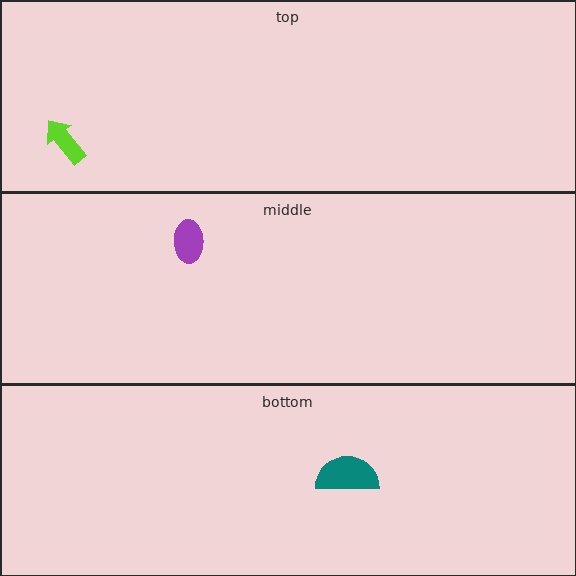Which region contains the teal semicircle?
The bottom region.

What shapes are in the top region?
The lime arrow.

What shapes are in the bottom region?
The teal semicircle.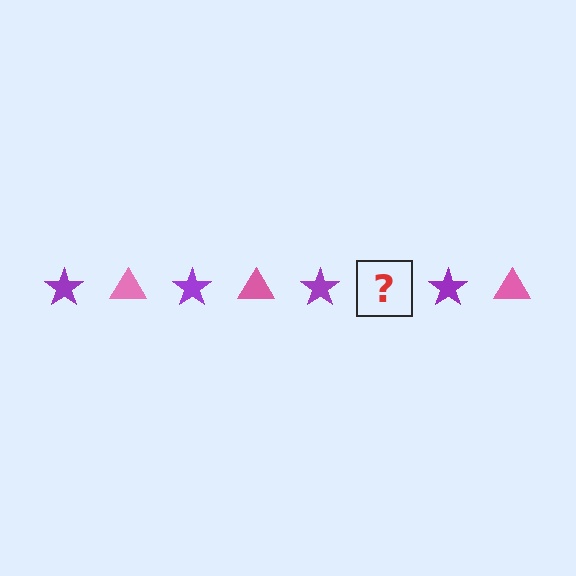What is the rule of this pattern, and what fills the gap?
The rule is that the pattern alternates between purple star and pink triangle. The gap should be filled with a pink triangle.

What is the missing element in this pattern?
The missing element is a pink triangle.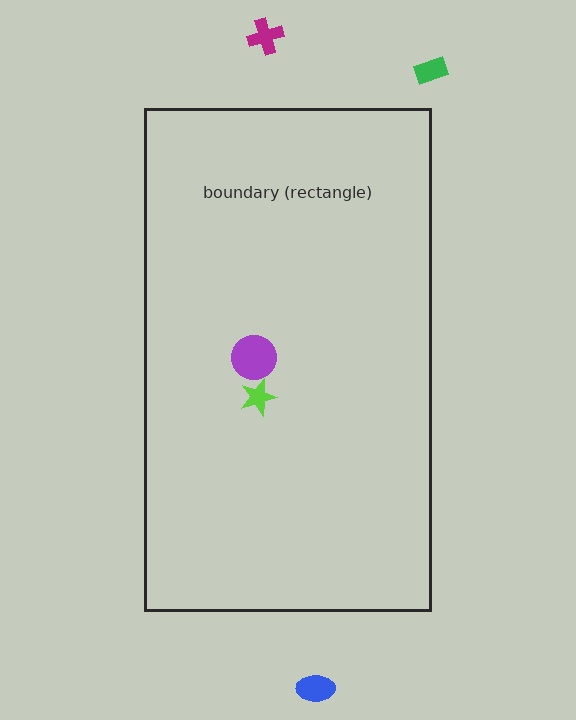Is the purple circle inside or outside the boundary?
Inside.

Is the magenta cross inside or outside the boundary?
Outside.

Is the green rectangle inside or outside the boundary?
Outside.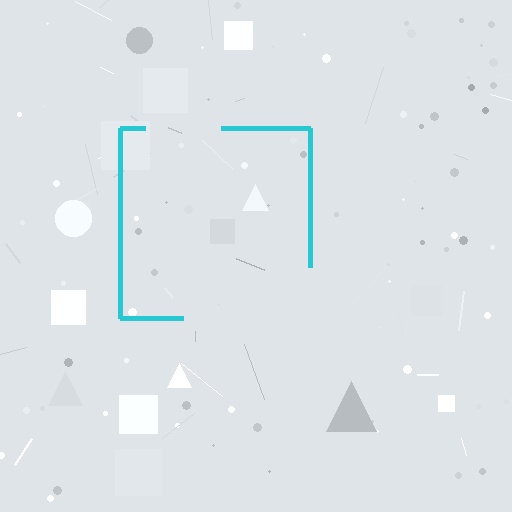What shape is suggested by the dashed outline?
The dashed outline suggests a square.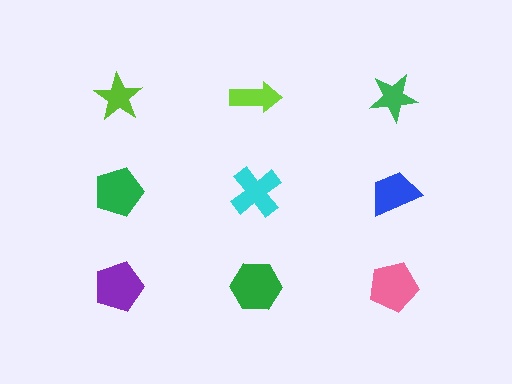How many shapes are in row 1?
3 shapes.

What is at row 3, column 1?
A purple pentagon.